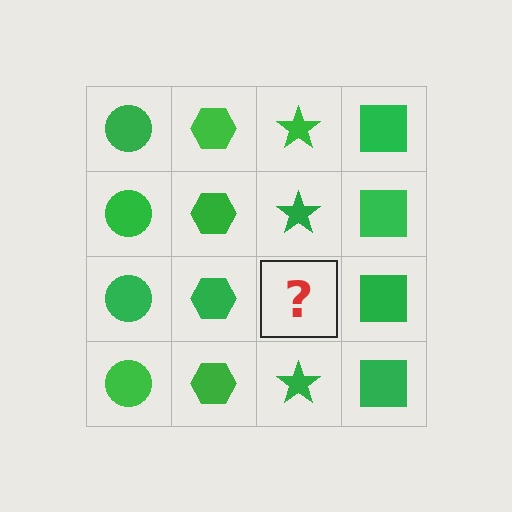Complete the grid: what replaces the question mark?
The question mark should be replaced with a green star.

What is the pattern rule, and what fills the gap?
The rule is that each column has a consistent shape. The gap should be filled with a green star.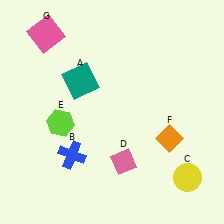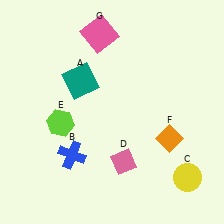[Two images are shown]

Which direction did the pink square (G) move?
The pink square (G) moved right.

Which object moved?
The pink square (G) moved right.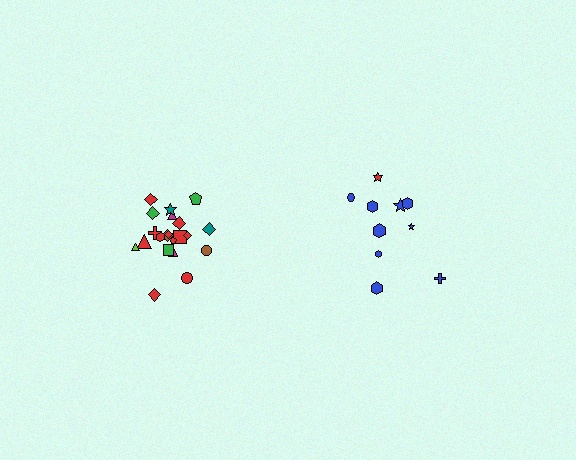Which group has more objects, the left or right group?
The left group.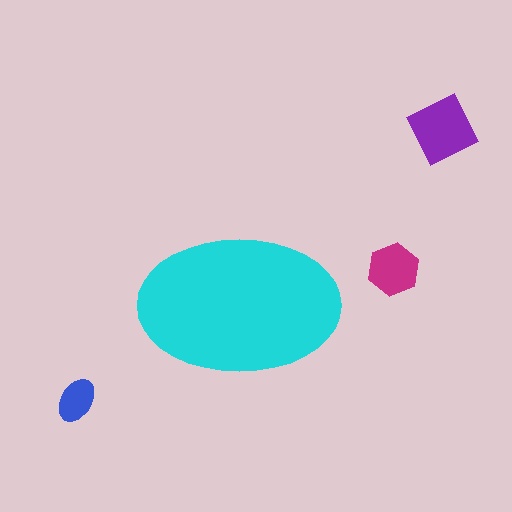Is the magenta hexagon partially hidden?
No, the magenta hexagon is fully visible.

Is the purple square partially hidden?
No, the purple square is fully visible.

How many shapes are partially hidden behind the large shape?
0 shapes are partially hidden.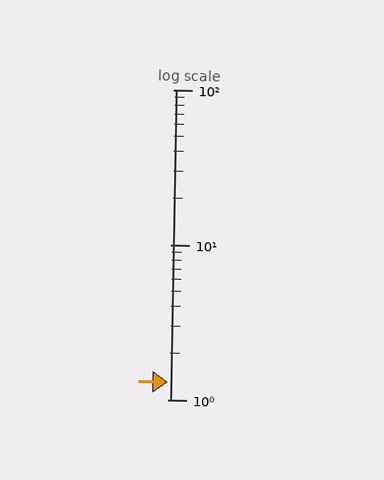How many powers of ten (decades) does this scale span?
The scale spans 2 decades, from 1 to 100.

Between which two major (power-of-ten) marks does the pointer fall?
The pointer is between 1 and 10.